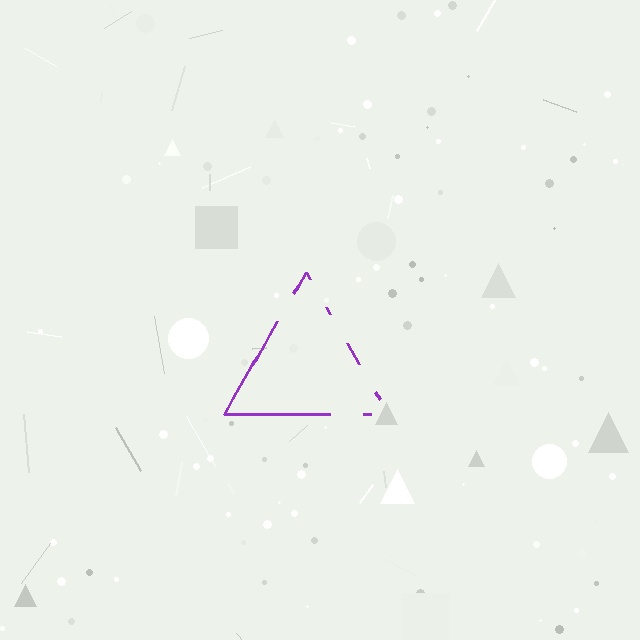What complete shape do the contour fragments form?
The contour fragments form a triangle.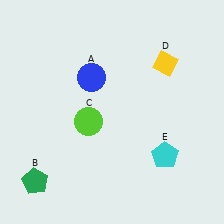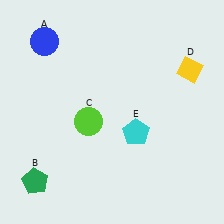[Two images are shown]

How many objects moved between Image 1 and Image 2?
3 objects moved between the two images.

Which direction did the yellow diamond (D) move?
The yellow diamond (D) moved right.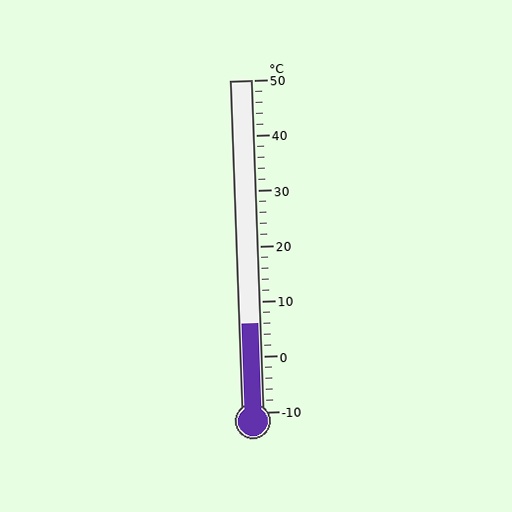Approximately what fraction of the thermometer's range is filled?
The thermometer is filled to approximately 25% of its range.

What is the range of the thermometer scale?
The thermometer scale ranges from -10°C to 50°C.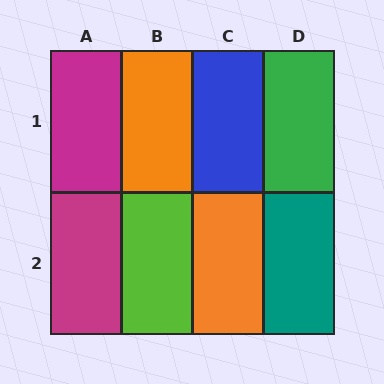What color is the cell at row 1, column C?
Blue.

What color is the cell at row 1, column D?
Green.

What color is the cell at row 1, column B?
Orange.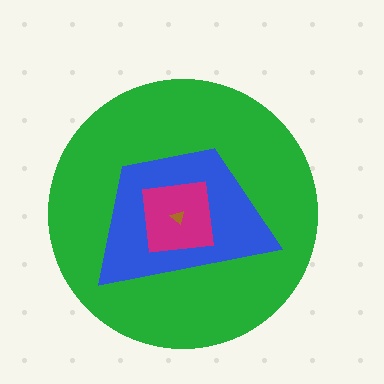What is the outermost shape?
The green circle.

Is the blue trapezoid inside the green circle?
Yes.